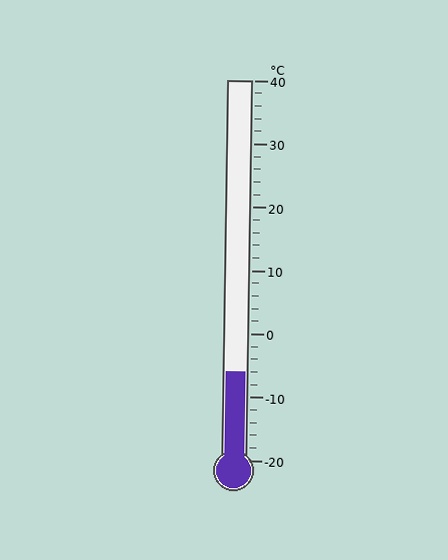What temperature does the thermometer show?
The thermometer shows approximately -6°C.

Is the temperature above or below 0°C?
The temperature is below 0°C.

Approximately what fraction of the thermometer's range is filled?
The thermometer is filled to approximately 25% of its range.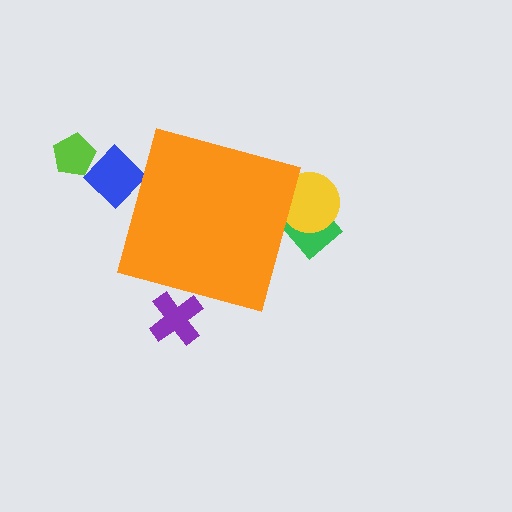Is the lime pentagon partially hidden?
No, the lime pentagon is fully visible.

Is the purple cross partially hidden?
Yes, the purple cross is partially hidden behind the orange diamond.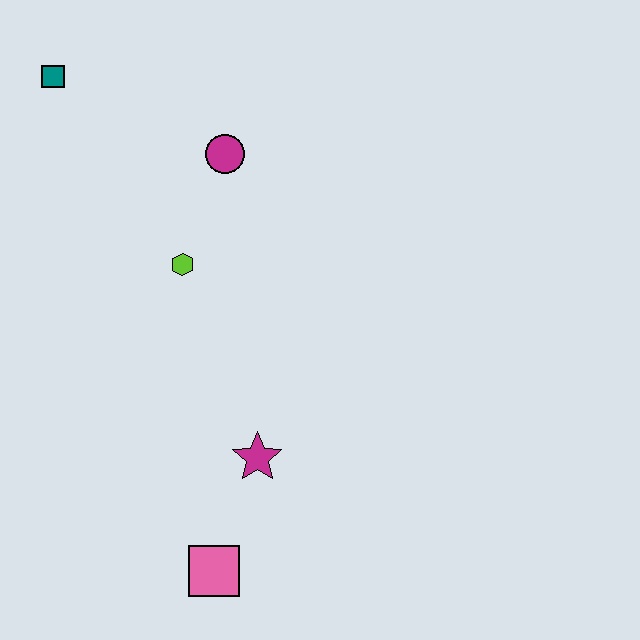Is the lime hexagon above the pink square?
Yes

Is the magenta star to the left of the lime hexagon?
No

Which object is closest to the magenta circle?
The lime hexagon is closest to the magenta circle.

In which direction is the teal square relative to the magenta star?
The teal square is above the magenta star.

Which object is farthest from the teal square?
The pink square is farthest from the teal square.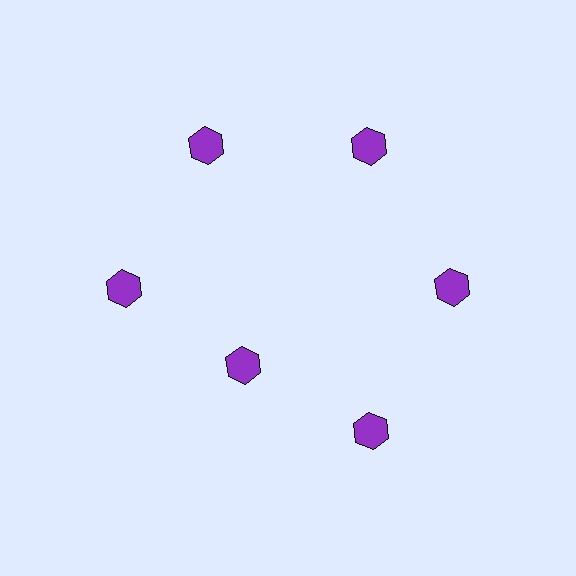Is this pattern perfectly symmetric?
No. The 6 purple hexagons are arranged in a ring, but one element near the 7 o'clock position is pulled inward toward the center, breaking the 6-fold rotational symmetry.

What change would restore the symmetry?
The symmetry would be restored by moving it outward, back onto the ring so that all 6 hexagons sit at equal angles and equal distance from the center.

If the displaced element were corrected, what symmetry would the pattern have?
It would have 6-fold rotational symmetry — the pattern would map onto itself every 60 degrees.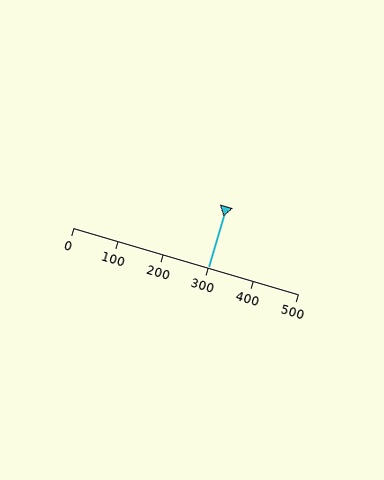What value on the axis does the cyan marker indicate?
The marker indicates approximately 300.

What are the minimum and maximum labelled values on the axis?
The axis runs from 0 to 500.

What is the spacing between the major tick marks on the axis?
The major ticks are spaced 100 apart.